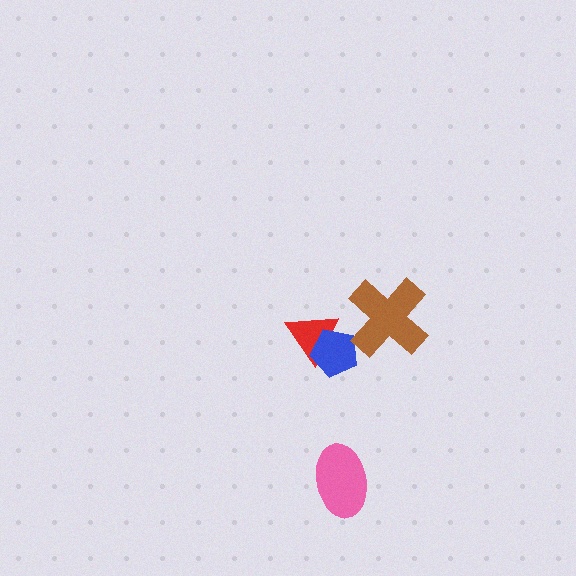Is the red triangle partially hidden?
Yes, it is partially covered by another shape.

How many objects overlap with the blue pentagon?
1 object overlaps with the blue pentagon.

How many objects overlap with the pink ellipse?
0 objects overlap with the pink ellipse.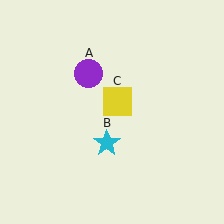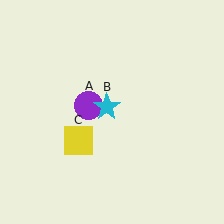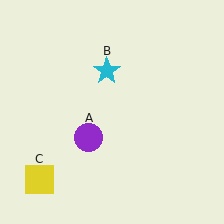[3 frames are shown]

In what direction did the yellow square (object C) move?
The yellow square (object C) moved down and to the left.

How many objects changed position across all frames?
3 objects changed position: purple circle (object A), cyan star (object B), yellow square (object C).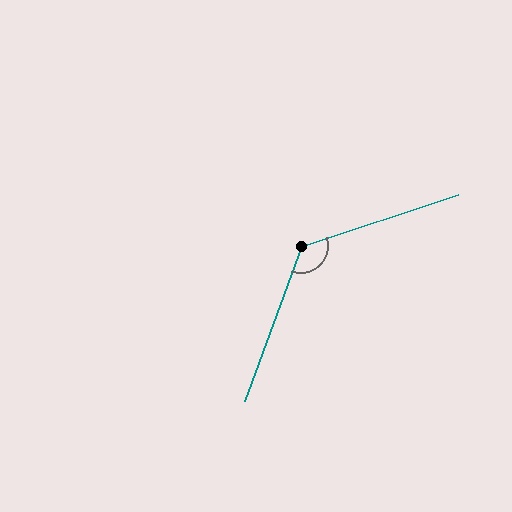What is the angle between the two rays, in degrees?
Approximately 128 degrees.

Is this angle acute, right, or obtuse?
It is obtuse.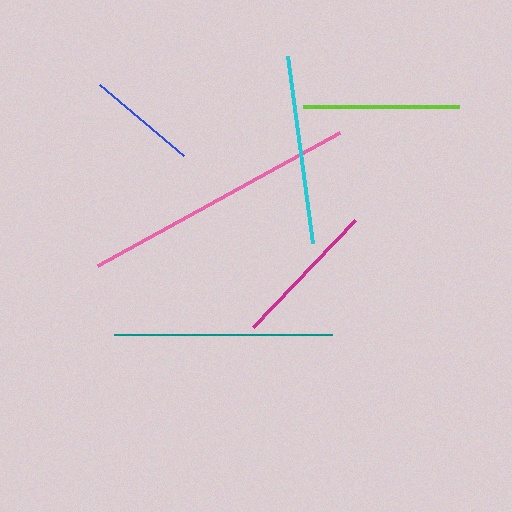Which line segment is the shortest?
The blue line is the shortest at approximately 110 pixels.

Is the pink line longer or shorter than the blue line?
The pink line is longer than the blue line.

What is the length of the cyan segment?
The cyan segment is approximately 188 pixels long.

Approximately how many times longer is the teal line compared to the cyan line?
The teal line is approximately 1.2 times the length of the cyan line.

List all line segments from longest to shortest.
From longest to shortest: pink, teal, cyan, lime, magenta, blue.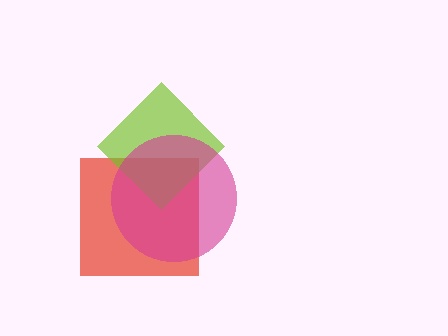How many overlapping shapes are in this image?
There are 3 overlapping shapes in the image.